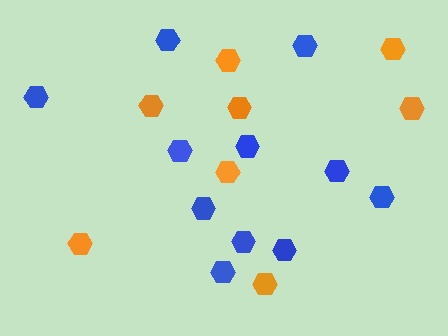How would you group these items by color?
There are 2 groups: one group of blue hexagons (11) and one group of orange hexagons (8).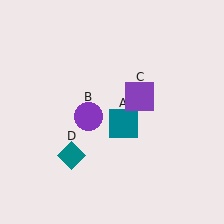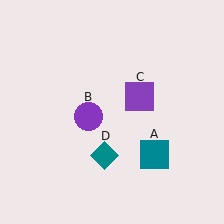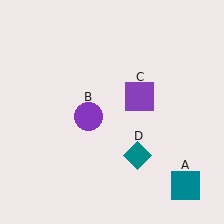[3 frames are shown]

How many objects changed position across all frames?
2 objects changed position: teal square (object A), teal diamond (object D).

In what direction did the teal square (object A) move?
The teal square (object A) moved down and to the right.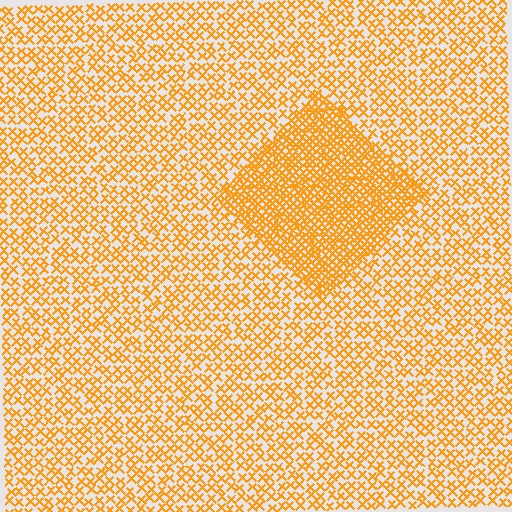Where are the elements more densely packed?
The elements are more densely packed inside the diamond boundary.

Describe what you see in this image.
The image contains small orange elements arranged at two different densities. A diamond-shaped region is visible where the elements are more densely packed than the surrounding area.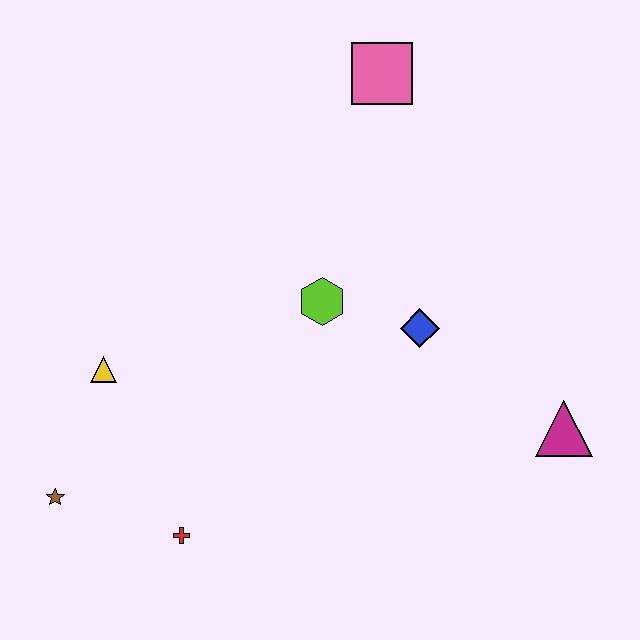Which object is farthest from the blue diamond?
The brown star is farthest from the blue diamond.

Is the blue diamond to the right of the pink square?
Yes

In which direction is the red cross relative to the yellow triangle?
The red cross is below the yellow triangle.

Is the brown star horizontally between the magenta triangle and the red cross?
No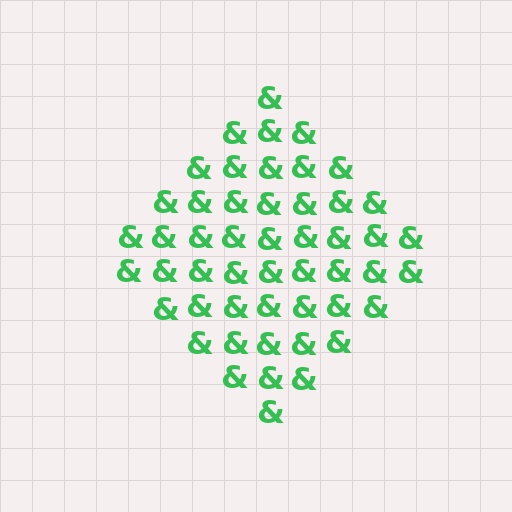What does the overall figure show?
The overall figure shows a diamond.